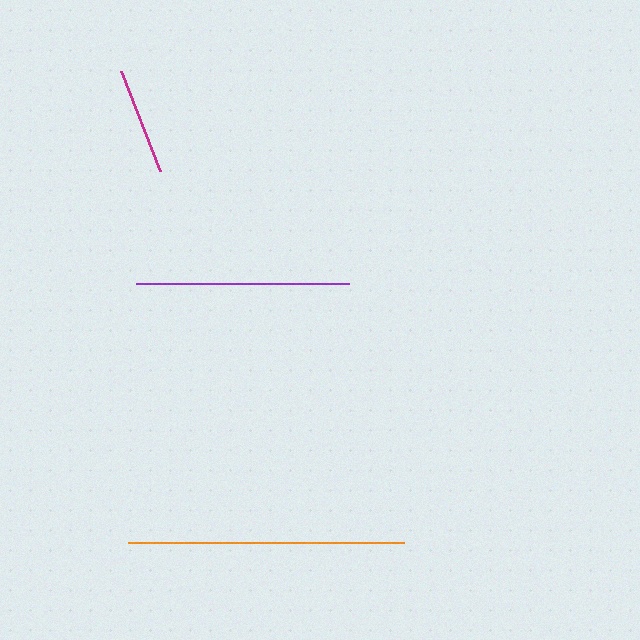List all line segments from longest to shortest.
From longest to shortest: orange, purple, magenta.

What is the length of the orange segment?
The orange segment is approximately 276 pixels long.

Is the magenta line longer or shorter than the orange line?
The orange line is longer than the magenta line.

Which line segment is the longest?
The orange line is the longest at approximately 276 pixels.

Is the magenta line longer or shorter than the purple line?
The purple line is longer than the magenta line.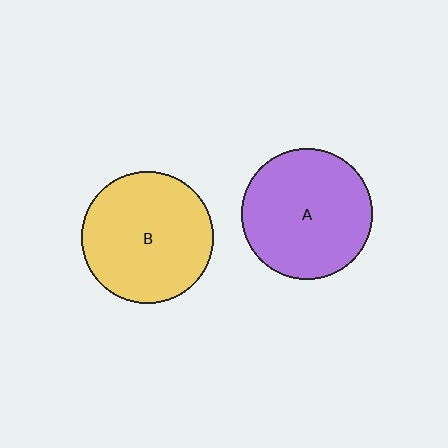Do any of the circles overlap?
No, none of the circles overlap.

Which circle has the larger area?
Circle B (yellow).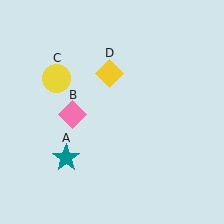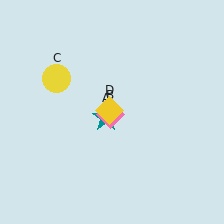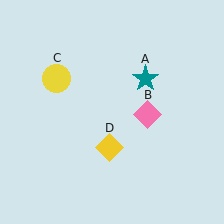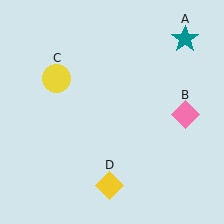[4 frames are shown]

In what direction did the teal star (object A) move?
The teal star (object A) moved up and to the right.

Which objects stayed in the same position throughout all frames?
Yellow circle (object C) remained stationary.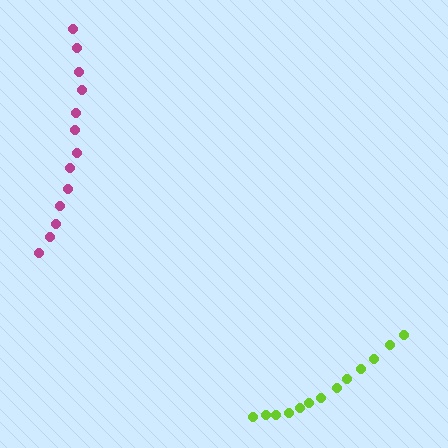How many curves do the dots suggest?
There are 2 distinct paths.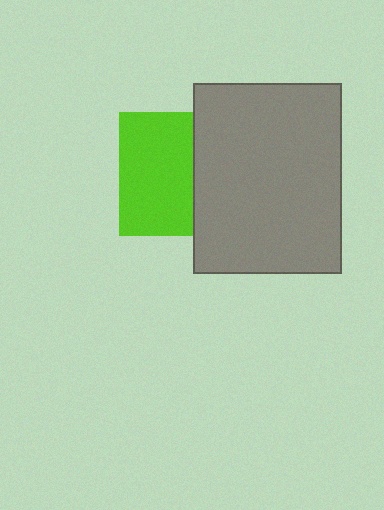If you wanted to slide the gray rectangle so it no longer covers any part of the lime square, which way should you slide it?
Slide it right — that is the most direct way to separate the two shapes.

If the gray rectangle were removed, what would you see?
You would see the complete lime square.